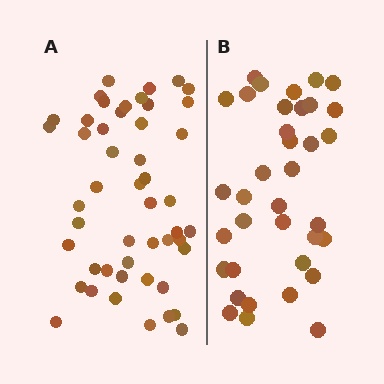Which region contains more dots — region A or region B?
Region A (the left region) has more dots.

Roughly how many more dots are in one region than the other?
Region A has approximately 15 more dots than region B.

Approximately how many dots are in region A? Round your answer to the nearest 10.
About 50 dots. (The exact count is 49, which rounds to 50.)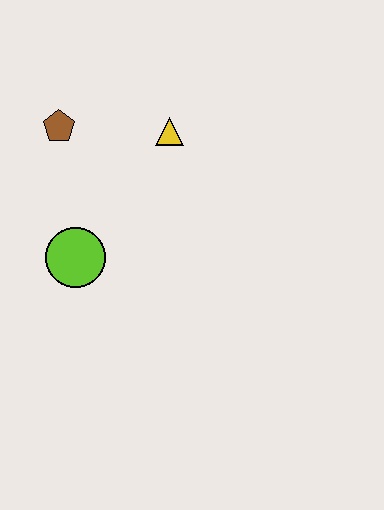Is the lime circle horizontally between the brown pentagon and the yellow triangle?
Yes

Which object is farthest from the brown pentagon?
The lime circle is farthest from the brown pentagon.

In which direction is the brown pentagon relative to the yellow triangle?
The brown pentagon is to the left of the yellow triangle.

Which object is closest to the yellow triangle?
The brown pentagon is closest to the yellow triangle.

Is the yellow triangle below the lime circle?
No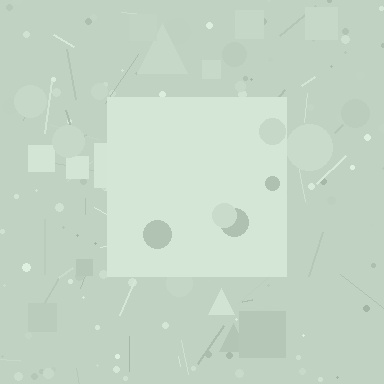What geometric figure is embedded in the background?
A square is embedded in the background.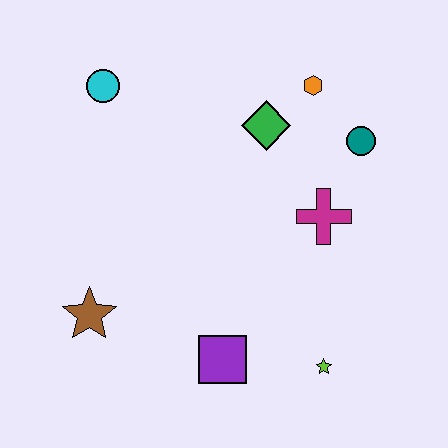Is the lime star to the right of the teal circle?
No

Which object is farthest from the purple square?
The cyan circle is farthest from the purple square.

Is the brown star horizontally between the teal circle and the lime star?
No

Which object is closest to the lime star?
The purple square is closest to the lime star.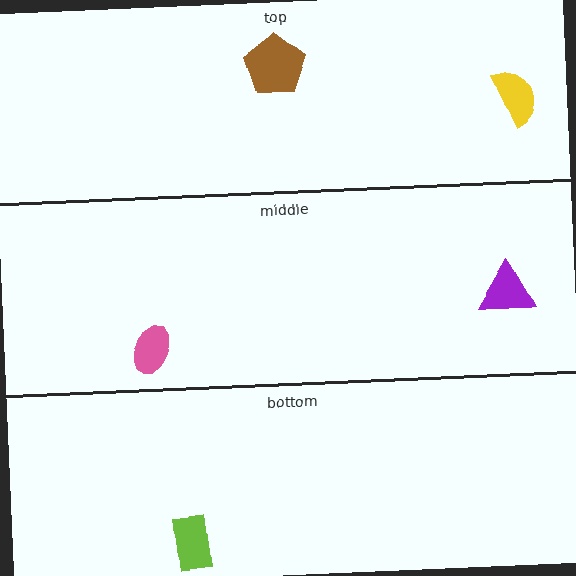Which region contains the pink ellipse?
The middle region.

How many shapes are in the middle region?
2.